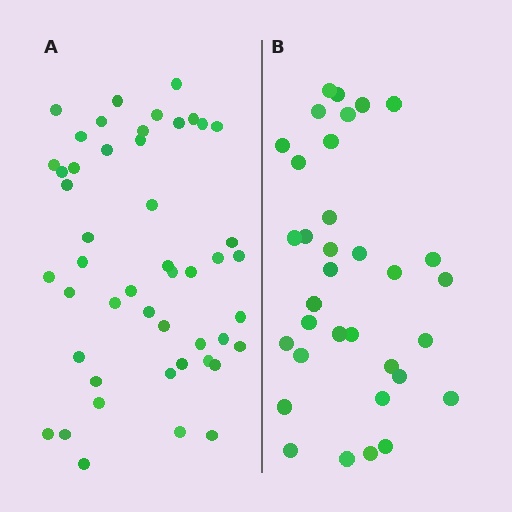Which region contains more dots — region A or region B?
Region A (the left region) has more dots.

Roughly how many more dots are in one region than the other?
Region A has approximately 15 more dots than region B.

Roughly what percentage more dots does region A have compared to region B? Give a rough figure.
About 40% more.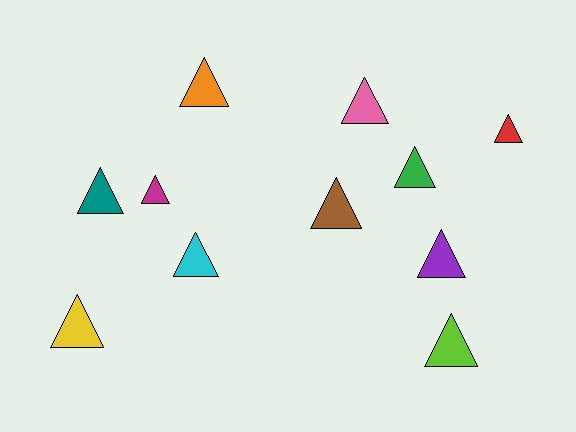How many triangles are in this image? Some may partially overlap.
There are 11 triangles.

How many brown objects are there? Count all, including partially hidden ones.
There is 1 brown object.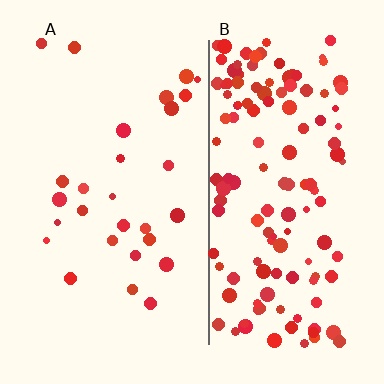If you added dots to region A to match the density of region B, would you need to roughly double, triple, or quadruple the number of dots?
Approximately quadruple.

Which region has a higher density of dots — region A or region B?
B (the right).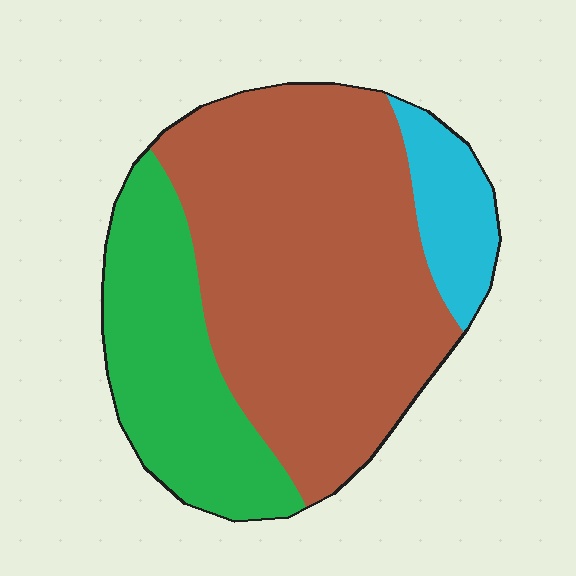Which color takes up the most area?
Brown, at roughly 60%.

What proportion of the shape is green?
Green covers about 30% of the shape.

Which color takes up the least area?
Cyan, at roughly 10%.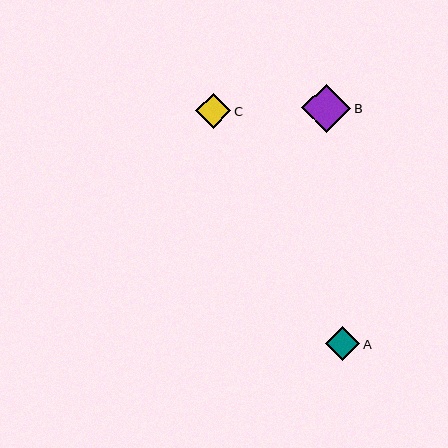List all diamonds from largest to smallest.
From largest to smallest: B, C, A.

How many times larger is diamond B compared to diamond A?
Diamond B is approximately 1.4 times the size of diamond A.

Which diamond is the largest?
Diamond B is the largest with a size of approximately 49 pixels.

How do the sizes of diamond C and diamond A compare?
Diamond C and diamond A are approximately the same size.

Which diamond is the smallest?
Diamond A is the smallest with a size of approximately 34 pixels.